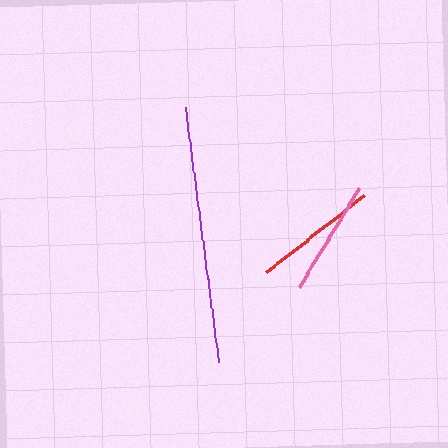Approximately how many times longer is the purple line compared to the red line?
The purple line is approximately 2.1 times the length of the red line.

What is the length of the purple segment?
The purple segment is approximately 258 pixels long.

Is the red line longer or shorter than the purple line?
The purple line is longer than the red line.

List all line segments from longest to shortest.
From longest to shortest: purple, red, pink.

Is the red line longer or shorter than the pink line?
The red line is longer than the pink line.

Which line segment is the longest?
The purple line is the longest at approximately 258 pixels.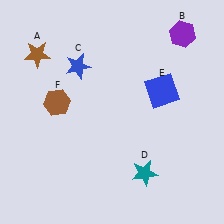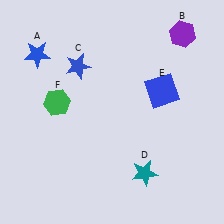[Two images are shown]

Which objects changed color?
A changed from brown to blue. F changed from brown to green.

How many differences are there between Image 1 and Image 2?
There are 2 differences between the two images.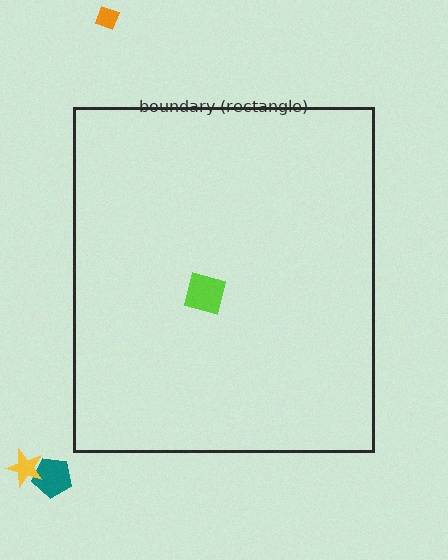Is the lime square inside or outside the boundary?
Inside.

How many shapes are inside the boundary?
1 inside, 3 outside.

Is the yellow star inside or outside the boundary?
Outside.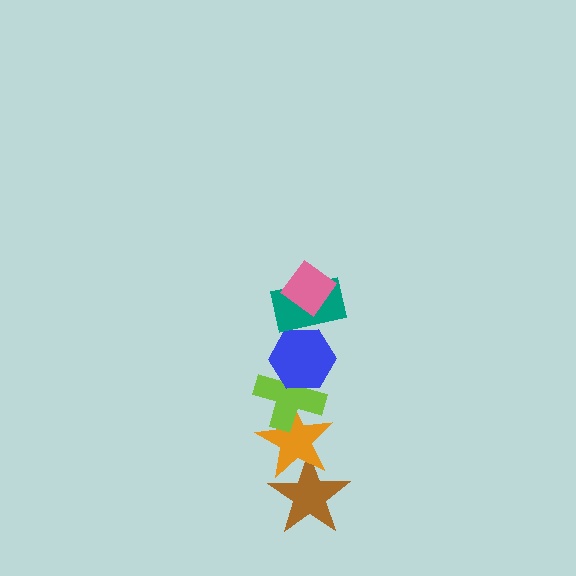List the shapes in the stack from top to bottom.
From top to bottom: the pink diamond, the teal rectangle, the blue hexagon, the lime cross, the orange star, the brown star.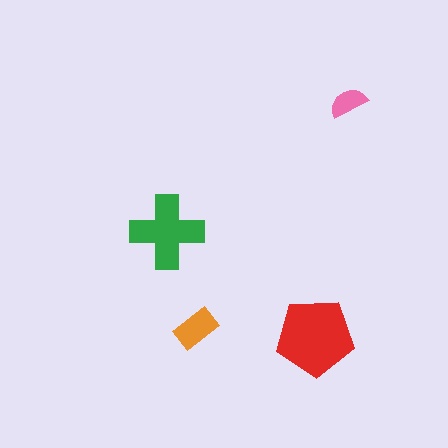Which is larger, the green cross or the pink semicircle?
The green cross.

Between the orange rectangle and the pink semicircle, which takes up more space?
The orange rectangle.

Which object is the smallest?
The pink semicircle.